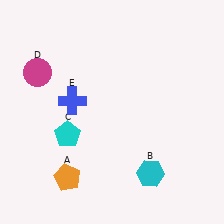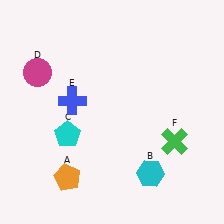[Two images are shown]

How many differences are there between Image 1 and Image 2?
There is 1 difference between the two images.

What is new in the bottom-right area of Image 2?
A green cross (F) was added in the bottom-right area of Image 2.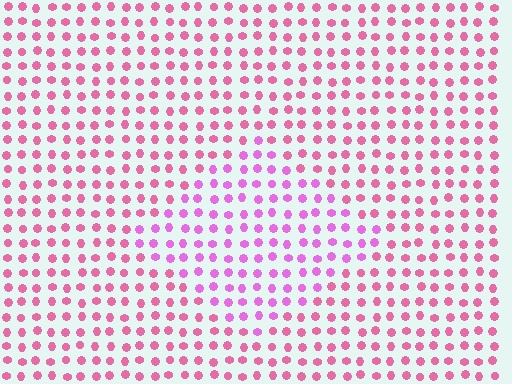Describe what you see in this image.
The image is filled with small pink elements in a uniform arrangement. A diamond-shaped region is visible where the elements are tinted to a slightly different hue, forming a subtle color boundary.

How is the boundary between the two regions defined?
The boundary is defined purely by a slight shift in hue (about 30 degrees). Spacing, size, and orientation are identical on both sides.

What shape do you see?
I see a diamond.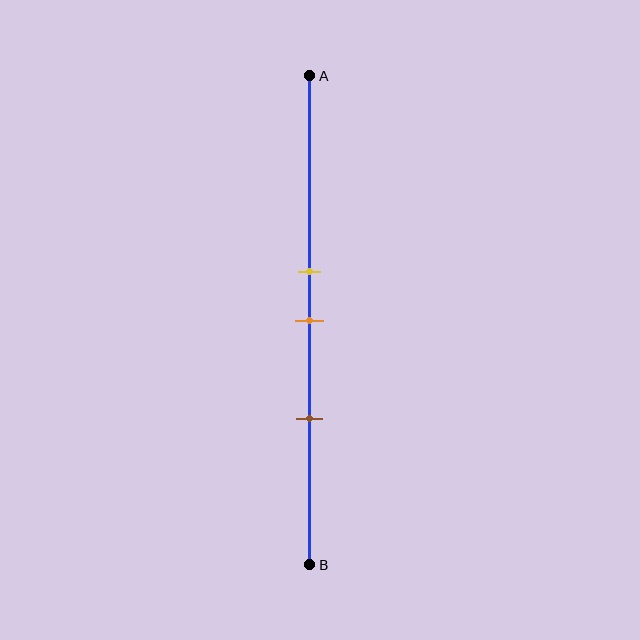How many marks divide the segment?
There are 3 marks dividing the segment.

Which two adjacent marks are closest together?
The yellow and orange marks are the closest adjacent pair.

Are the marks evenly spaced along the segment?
Yes, the marks are approximately evenly spaced.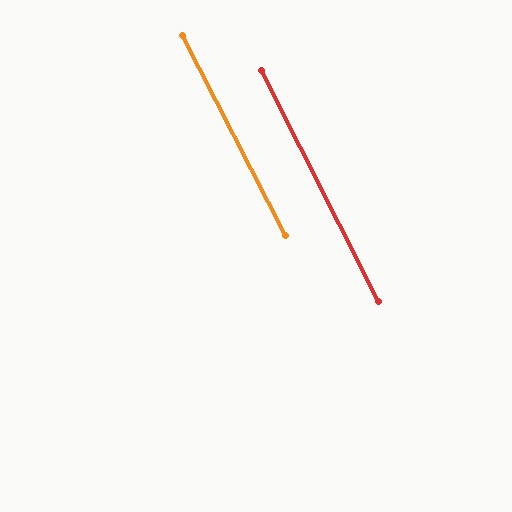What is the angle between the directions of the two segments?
Approximately 0 degrees.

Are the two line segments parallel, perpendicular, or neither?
Parallel — their directions differ by only 0.1°.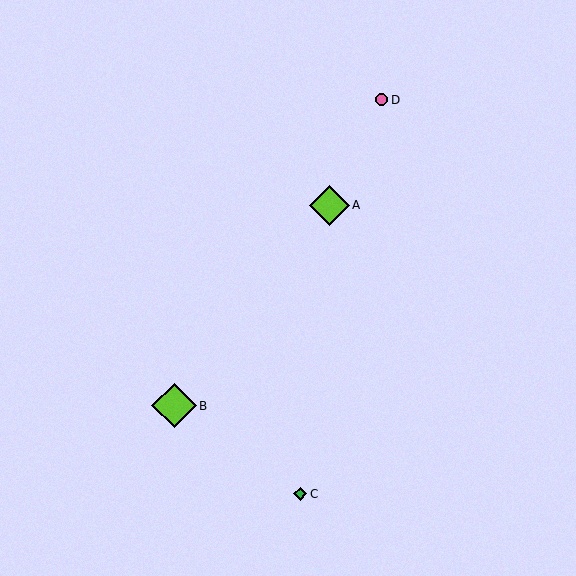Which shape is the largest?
The lime diamond (labeled B) is the largest.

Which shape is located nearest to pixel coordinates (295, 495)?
The green diamond (labeled C) at (300, 494) is nearest to that location.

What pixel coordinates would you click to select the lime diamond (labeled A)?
Click at (329, 205) to select the lime diamond A.